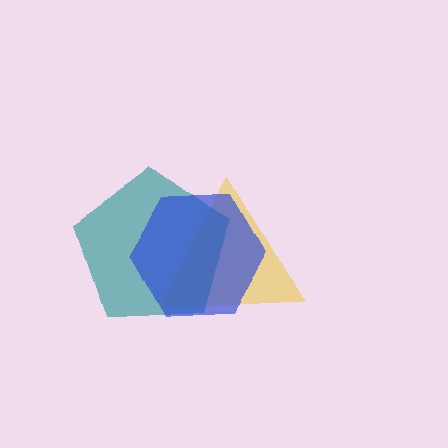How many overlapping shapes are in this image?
There are 3 overlapping shapes in the image.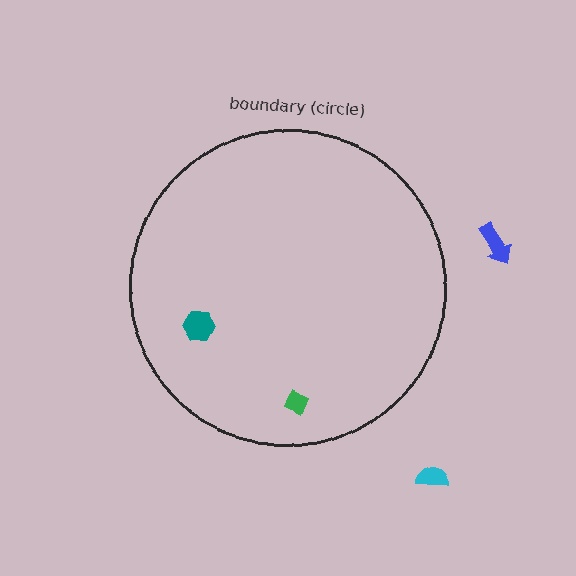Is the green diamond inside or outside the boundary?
Inside.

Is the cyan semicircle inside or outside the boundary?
Outside.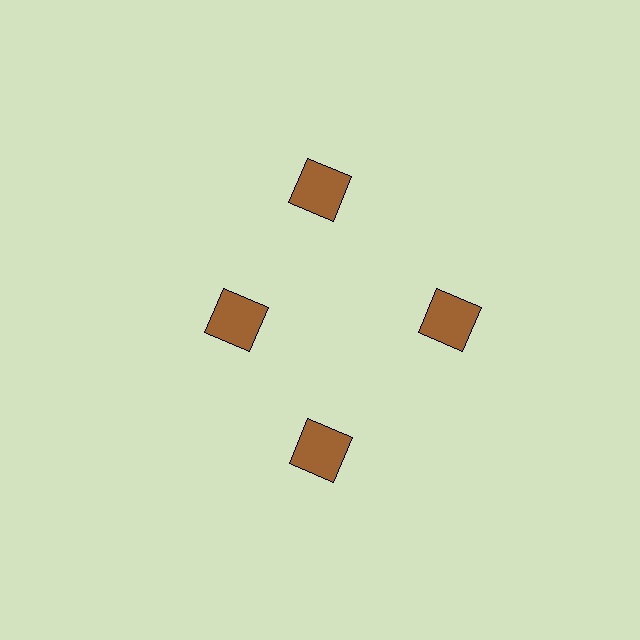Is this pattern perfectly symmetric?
No. The 4 brown squares are arranged in a ring, but one element near the 9 o'clock position is pulled inward toward the center, breaking the 4-fold rotational symmetry.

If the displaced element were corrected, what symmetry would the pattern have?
It would have 4-fold rotational symmetry — the pattern would map onto itself every 90 degrees.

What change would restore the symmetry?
The symmetry would be restored by moving it outward, back onto the ring so that all 4 squares sit at equal angles and equal distance from the center.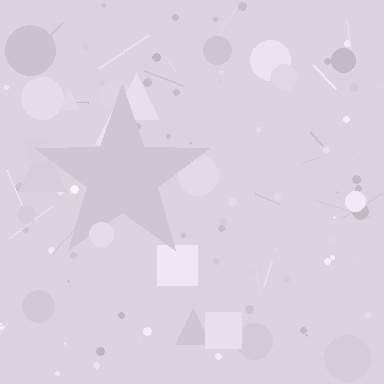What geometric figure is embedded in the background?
A star is embedded in the background.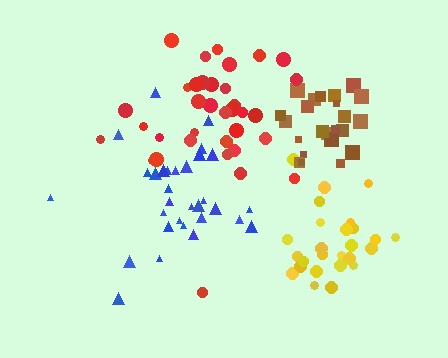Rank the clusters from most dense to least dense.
brown, yellow, red, blue.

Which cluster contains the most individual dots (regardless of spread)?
Red (35).